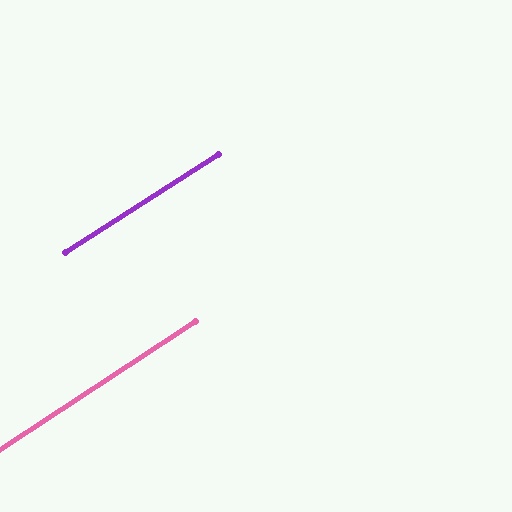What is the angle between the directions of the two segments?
Approximately 0 degrees.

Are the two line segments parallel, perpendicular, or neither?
Parallel — their directions differ by only 0.5°.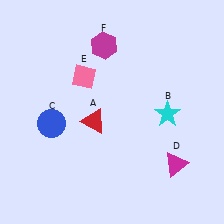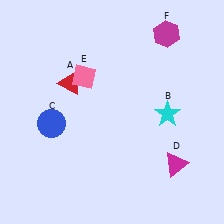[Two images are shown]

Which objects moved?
The objects that moved are: the red triangle (A), the magenta hexagon (F).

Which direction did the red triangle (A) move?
The red triangle (A) moved up.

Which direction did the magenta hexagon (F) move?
The magenta hexagon (F) moved right.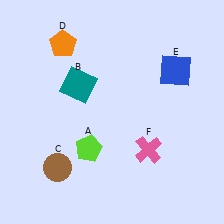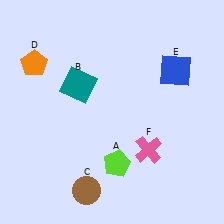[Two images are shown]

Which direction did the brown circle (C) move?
The brown circle (C) moved right.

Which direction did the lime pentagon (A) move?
The lime pentagon (A) moved right.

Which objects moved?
The objects that moved are: the lime pentagon (A), the brown circle (C), the orange pentagon (D).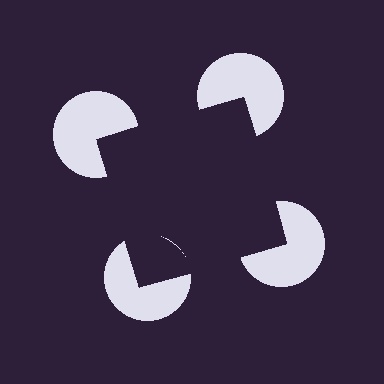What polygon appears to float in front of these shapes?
An illusory square — its edges are inferred from the aligned wedge cuts in the pac-man discs, not physically drawn.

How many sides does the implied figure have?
4 sides.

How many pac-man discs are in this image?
There are 4 — one at each vertex of the illusory square.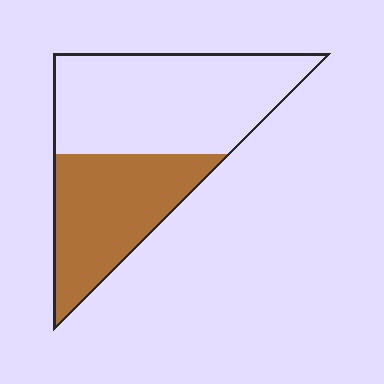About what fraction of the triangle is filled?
About two fifths (2/5).